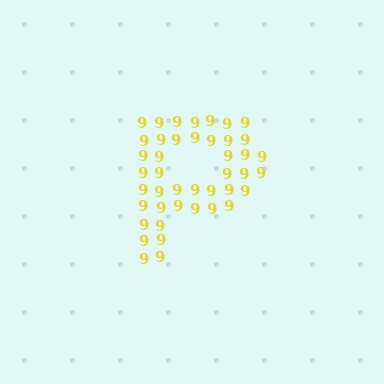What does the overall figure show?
The overall figure shows the letter P.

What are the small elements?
The small elements are digit 9's.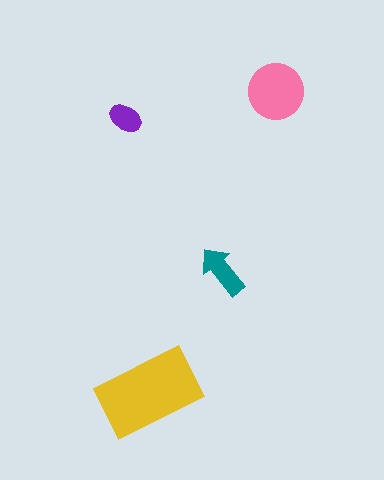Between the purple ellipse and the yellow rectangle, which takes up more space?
The yellow rectangle.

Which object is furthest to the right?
The pink circle is rightmost.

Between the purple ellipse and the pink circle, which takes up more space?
The pink circle.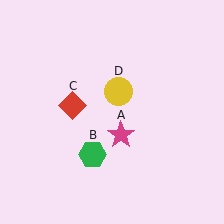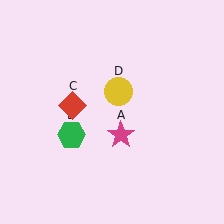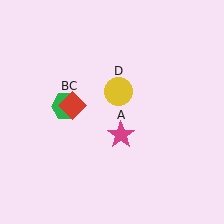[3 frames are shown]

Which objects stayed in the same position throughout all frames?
Magenta star (object A) and red diamond (object C) and yellow circle (object D) remained stationary.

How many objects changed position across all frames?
1 object changed position: green hexagon (object B).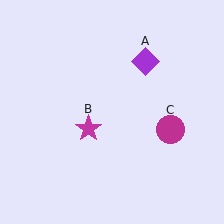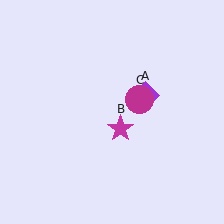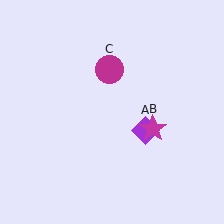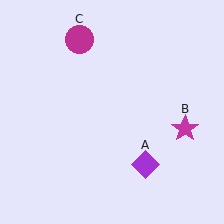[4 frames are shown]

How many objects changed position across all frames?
3 objects changed position: purple diamond (object A), magenta star (object B), magenta circle (object C).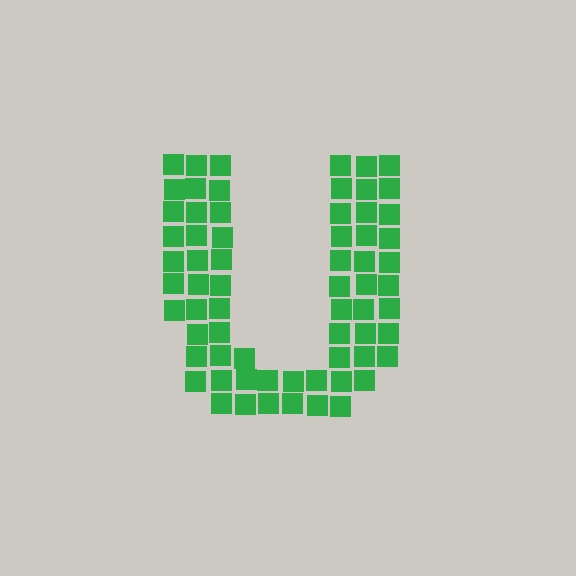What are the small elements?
The small elements are squares.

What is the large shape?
The large shape is the letter U.